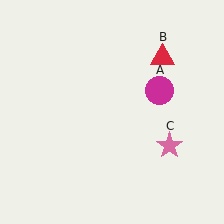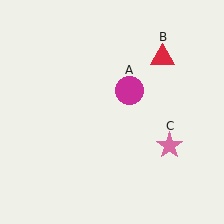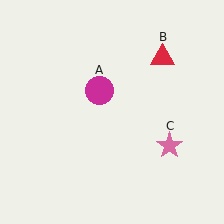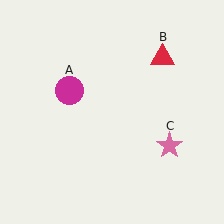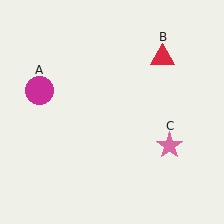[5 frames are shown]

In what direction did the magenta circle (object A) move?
The magenta circle (object A) moved left.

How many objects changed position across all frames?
1 object changed position: magenta circle (object A).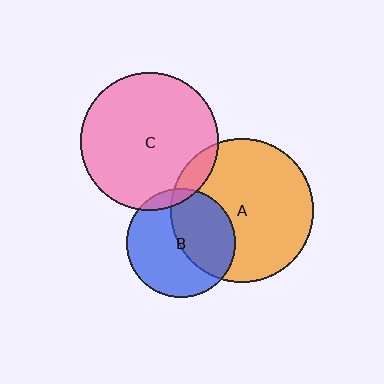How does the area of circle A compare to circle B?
Approximately 1.7 times.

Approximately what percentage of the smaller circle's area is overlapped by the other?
Approximately 10%.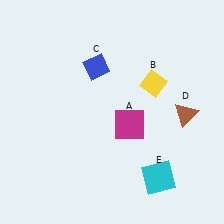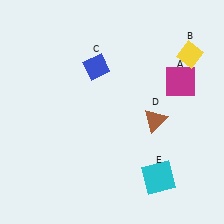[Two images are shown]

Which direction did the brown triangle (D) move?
The brown triangle (D) moved left.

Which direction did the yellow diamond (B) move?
The yellow diamond (B) moved right.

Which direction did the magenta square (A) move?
The magenta square (A) moved right.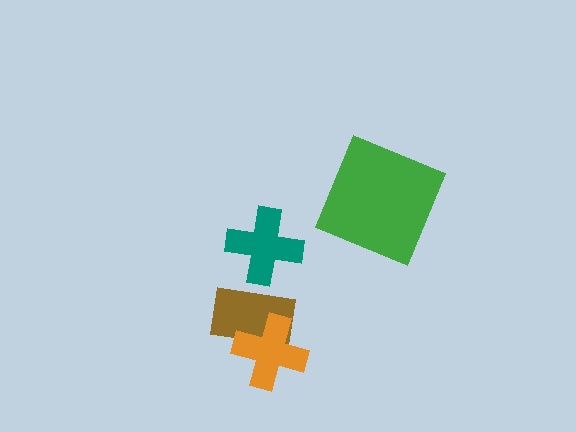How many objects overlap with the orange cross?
1 object overlaps with the orange cross.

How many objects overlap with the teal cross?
0 objects overlap with the teal cross.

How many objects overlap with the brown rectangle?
1 object overlaps with the brown rectangle.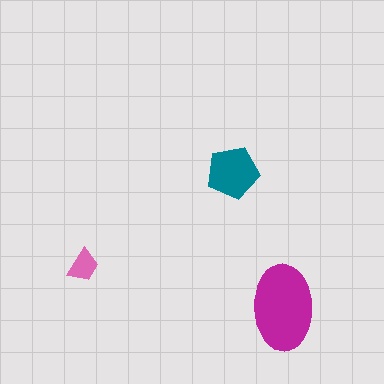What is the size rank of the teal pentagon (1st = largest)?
2nd.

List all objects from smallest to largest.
The pink trapezoid, the teal pentagon, the magenta ellipse.